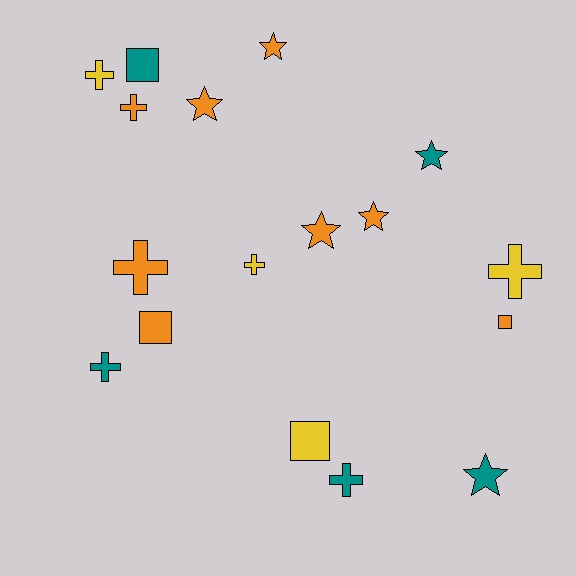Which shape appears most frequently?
Cross, with 7 objects.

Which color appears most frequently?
Orange, with 8 objects.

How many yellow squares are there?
There is 1 yellow square.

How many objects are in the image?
There are 17 objects.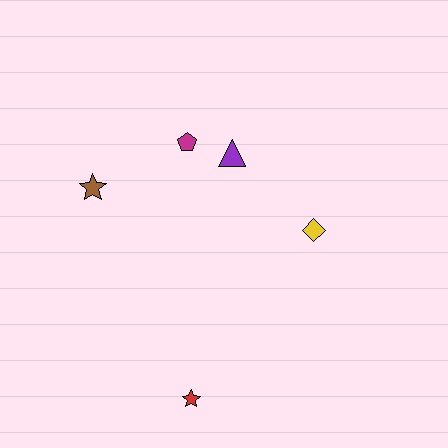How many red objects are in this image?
There is 1 red object.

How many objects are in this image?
There are 5 objects.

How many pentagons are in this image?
There is 1 pentagon.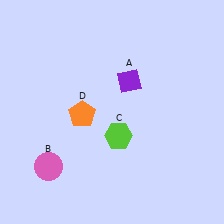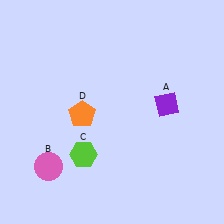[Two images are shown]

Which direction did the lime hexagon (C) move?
The lime hexagon (C) moved left.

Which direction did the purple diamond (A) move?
The purple diamond (A) moved right.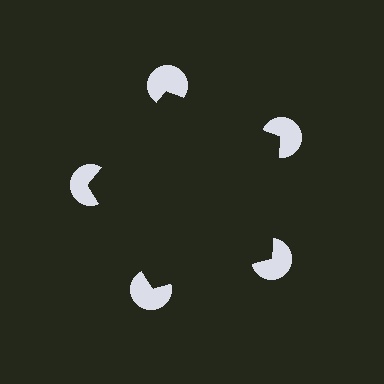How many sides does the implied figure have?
5 sides.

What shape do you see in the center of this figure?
An illusory pentagon — its edges are inferred from the aligned wedge cuts in the pac-man discs, not physically drawn.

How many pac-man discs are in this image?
There are 5 — one at each vertex of the illusory pentagon.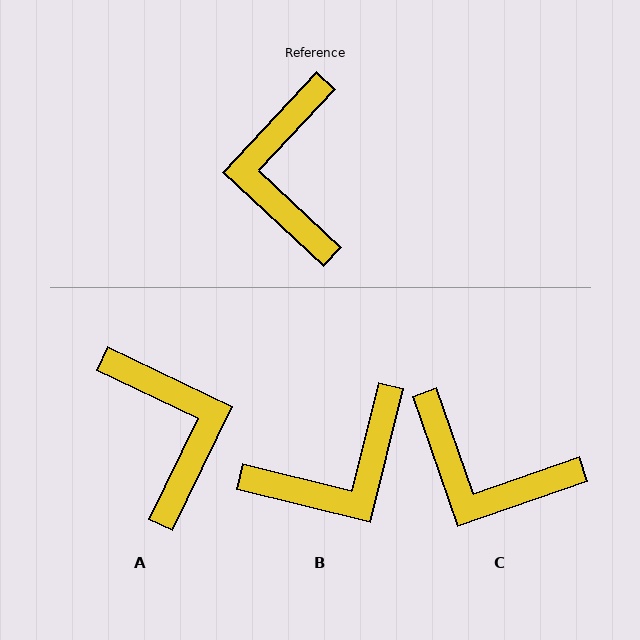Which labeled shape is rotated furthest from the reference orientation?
A, about 162 degrees away.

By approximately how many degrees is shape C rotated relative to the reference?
Approximately 62 degrees counter-clockwise.